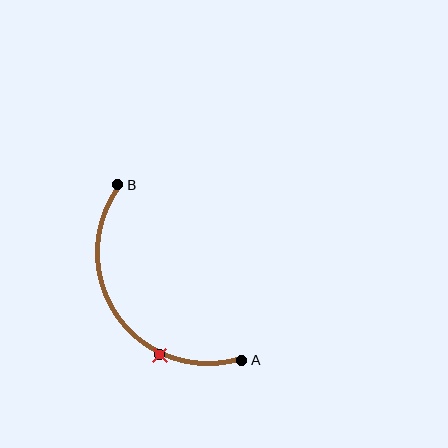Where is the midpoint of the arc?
The arc midpoint is the point on the curve farthest from the straight line joining A and B. It sits below and to the left of that line.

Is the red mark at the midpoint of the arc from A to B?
No. The red mark lies on the arc but is closer to endpoint A. The arc midpoint would be at the point on the curve equidistant along the arc from both A and B.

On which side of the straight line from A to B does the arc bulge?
The arc bulges below and to the left of the straight line connecting A and B.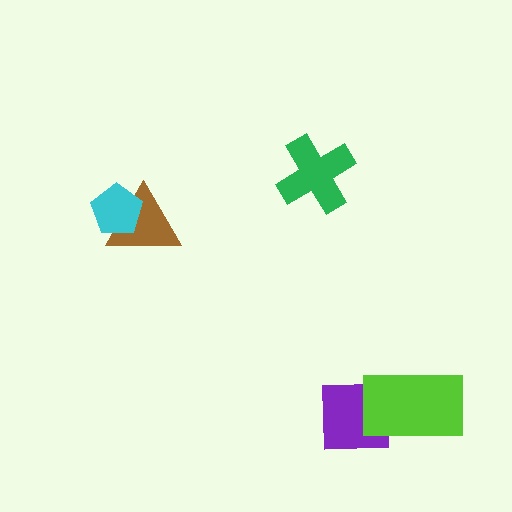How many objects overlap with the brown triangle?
1 object overlaps with the brown triangle.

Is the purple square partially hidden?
Yes, it is partially covered by another shape.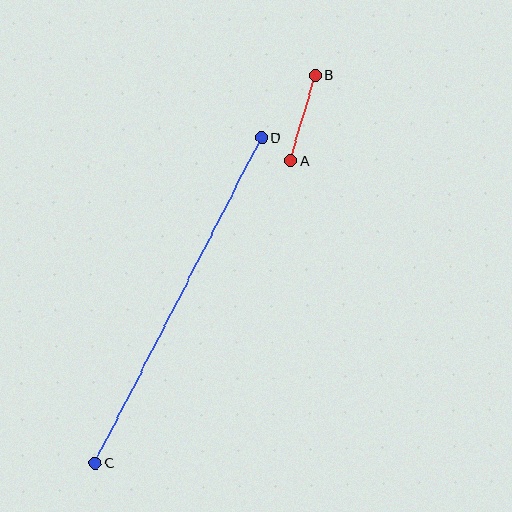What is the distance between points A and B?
The distance is approximately 89 pixels.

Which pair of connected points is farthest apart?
Points C and D are farthest apart.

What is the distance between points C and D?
The distance is approximately 366 pixels.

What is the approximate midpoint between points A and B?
The midpoint is at approximately (303, 118) pixels.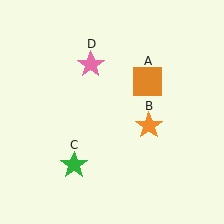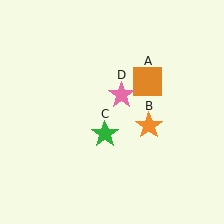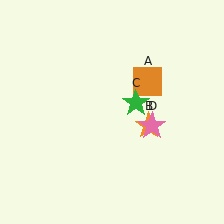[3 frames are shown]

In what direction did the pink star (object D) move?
The pink star (object D) moved down and to the right.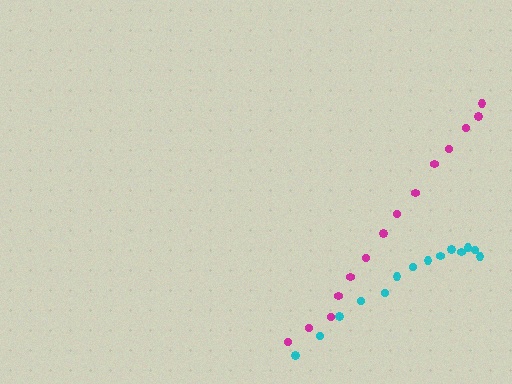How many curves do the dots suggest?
There are 2 distinct paths.